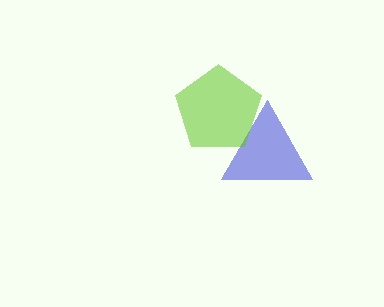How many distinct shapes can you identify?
There are 2 distinct shapes: a blue triangle, a lime pentagon.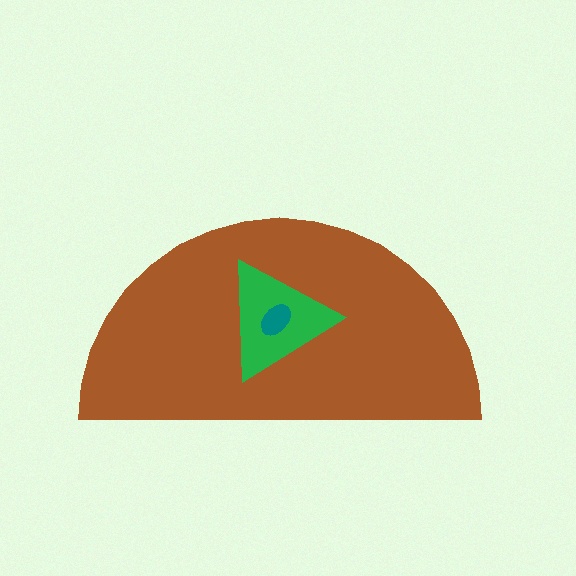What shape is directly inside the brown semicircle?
The green triangle.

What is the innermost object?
The teal ellipse.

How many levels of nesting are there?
3.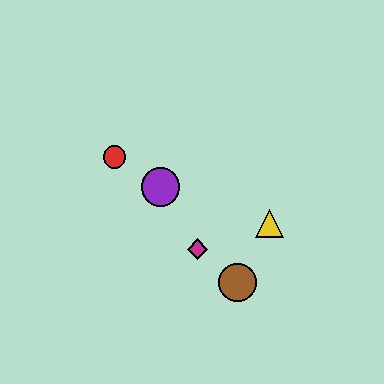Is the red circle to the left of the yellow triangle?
Yes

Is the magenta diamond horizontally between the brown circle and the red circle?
Yes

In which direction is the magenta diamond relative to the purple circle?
The magenta diamond is below the purple circle.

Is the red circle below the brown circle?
No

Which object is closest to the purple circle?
The red circle is closest to the purple circle.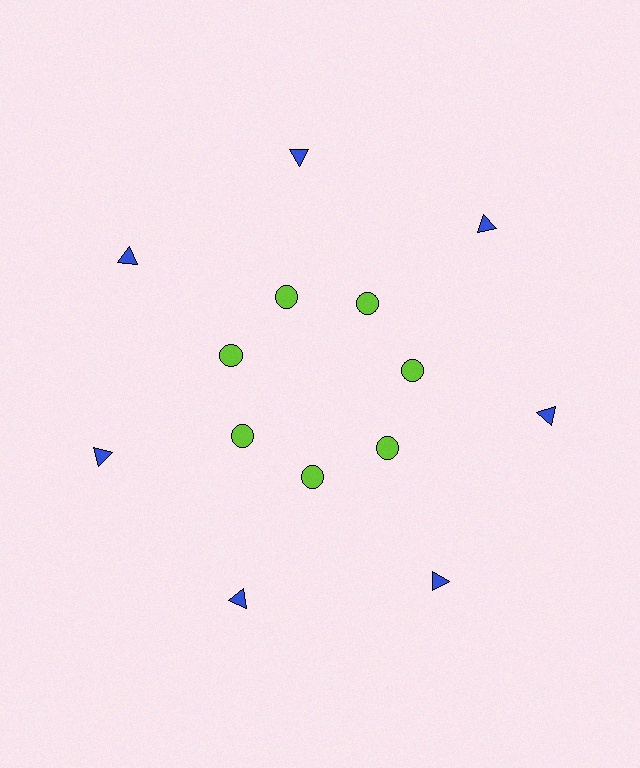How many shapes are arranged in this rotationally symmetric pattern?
There are 14 shapes, arranged in 7 groups of 2.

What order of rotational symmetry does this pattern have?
This pattern has 7-fold rotational symmetry.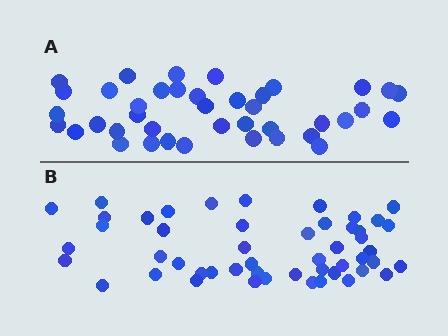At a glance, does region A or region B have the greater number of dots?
Region B (the bottom region) has more dots.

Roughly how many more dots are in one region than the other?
Region B has roughly 10 or so more dots than region A.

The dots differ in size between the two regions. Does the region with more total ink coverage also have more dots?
No. Region A has more total ink coverage because its dots are larger, but region B actually contains more individual dots. Total area can be misleading — the number of items is what matters here.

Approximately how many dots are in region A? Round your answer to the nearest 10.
About 40 dots.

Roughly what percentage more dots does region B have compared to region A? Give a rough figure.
About 25% more.